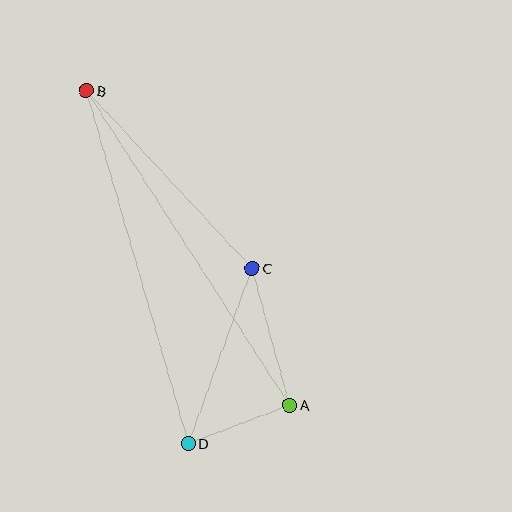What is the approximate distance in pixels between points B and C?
The distance between B and C is approximately 243 pixels.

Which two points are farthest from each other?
Points A and B are farthest from each other.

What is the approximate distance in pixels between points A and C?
The distance between A and C is approximately 142 pixels.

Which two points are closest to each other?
Points A and D are closest to each other.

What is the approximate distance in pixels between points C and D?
The distance between C and D is approximately 186 pixels.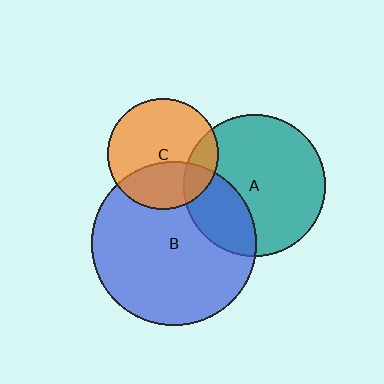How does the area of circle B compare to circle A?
Approximately 1.4 times.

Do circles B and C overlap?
Yes.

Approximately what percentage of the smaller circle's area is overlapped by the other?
Approximately 35%.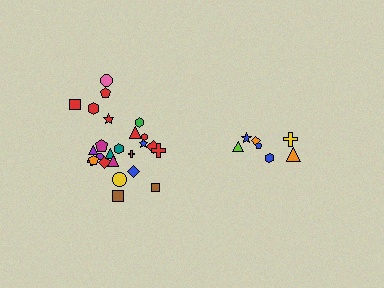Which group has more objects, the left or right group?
The left group.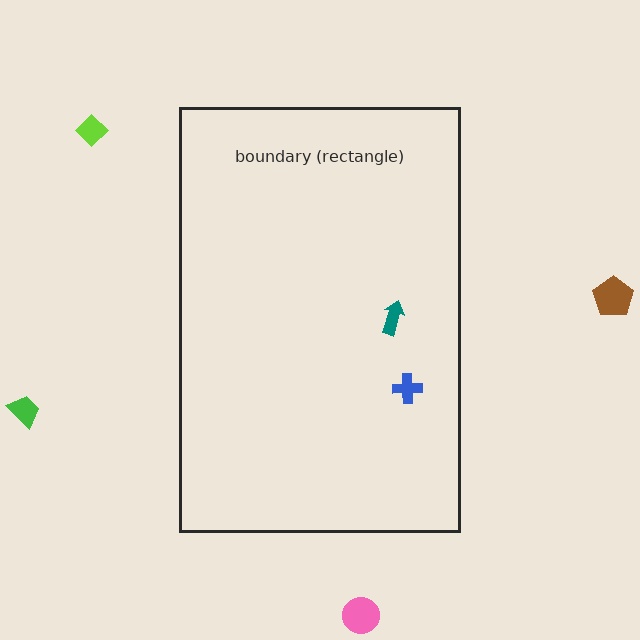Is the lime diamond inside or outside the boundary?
Outside.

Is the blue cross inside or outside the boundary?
Inside.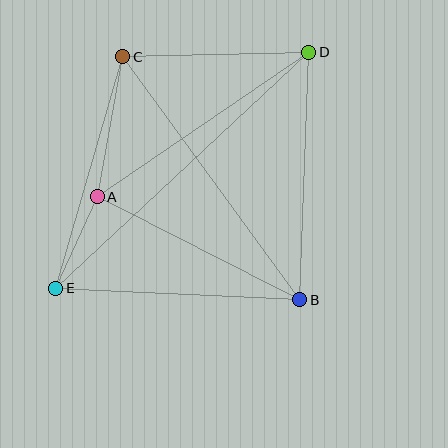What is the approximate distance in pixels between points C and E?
The distance between C and E is approximately 241 pixels.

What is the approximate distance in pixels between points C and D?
The distance between C and D is approximately 186 pixels.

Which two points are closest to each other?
Points A and E are closest to each other.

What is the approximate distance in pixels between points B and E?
The distance between B and E is approximately 244 pixels.